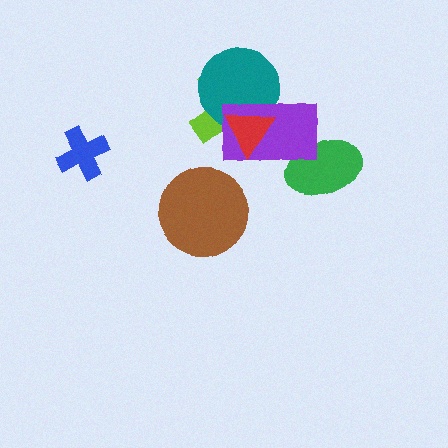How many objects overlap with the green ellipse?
1 object overlaps with the green ellipse.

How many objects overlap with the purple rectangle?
4 objects overlap with the purple rectangle.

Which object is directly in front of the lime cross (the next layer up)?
The teal circle is directly in front of the lime cross.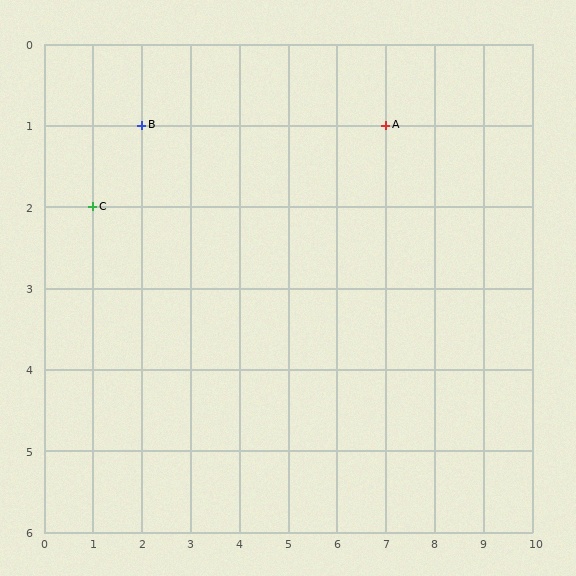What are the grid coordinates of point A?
Point A is at grid coordinates (7, 1).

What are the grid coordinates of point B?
Point B is at grid coordinates (2, 1).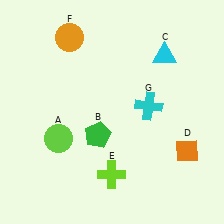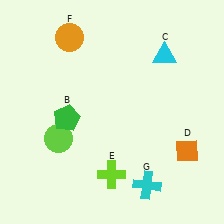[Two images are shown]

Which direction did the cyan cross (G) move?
The cyan cross (G) moved down.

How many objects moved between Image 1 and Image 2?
2 objects moved between the two images.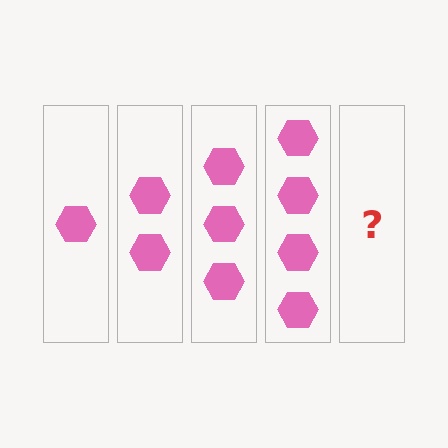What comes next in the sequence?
The next element should be 5 hexagons.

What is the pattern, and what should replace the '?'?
The pattern is that each step adds one more hexagon. The '?' should be 5 hexagons.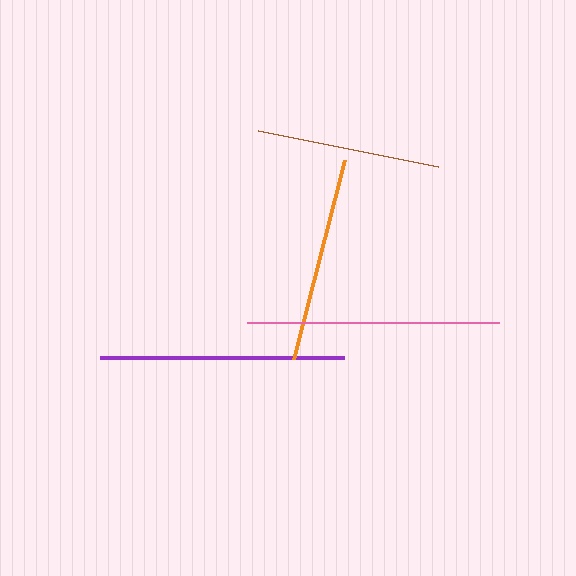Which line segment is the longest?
The pink line is the longest at approximately 253 pixels.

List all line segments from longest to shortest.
From longest to shortest: pink, purple, orange, brown.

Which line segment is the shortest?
The brown line is the shortest at approximately 184 pixels.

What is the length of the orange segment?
The orange segment is approximately 205 pixels long.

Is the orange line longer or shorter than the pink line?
The pink line is longer than the orange line.